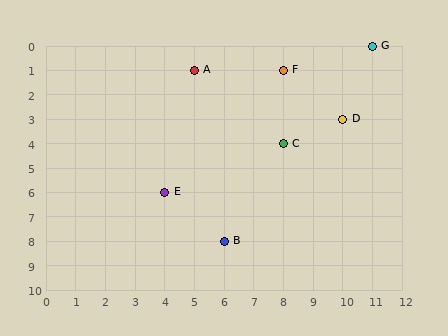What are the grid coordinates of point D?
Point D is at grid coordinates (10, 3).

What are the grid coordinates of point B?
Point B is at grid coordinates (6, 8).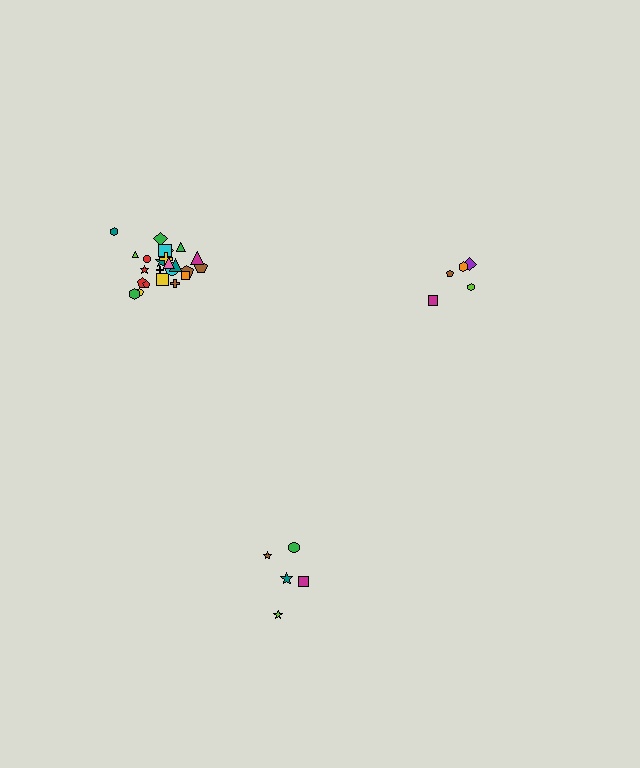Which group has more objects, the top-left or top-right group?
The top-left group.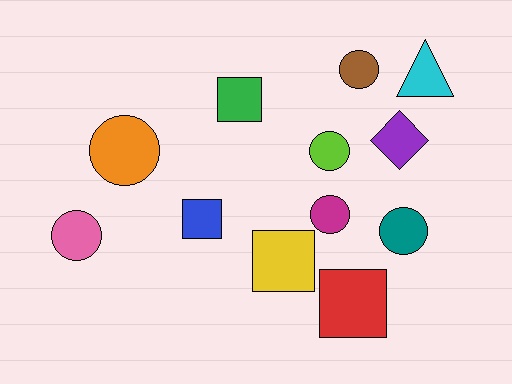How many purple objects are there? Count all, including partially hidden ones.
There is 1 purple object.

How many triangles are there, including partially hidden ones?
There is 1 triangle.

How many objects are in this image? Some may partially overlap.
There are 12 objects.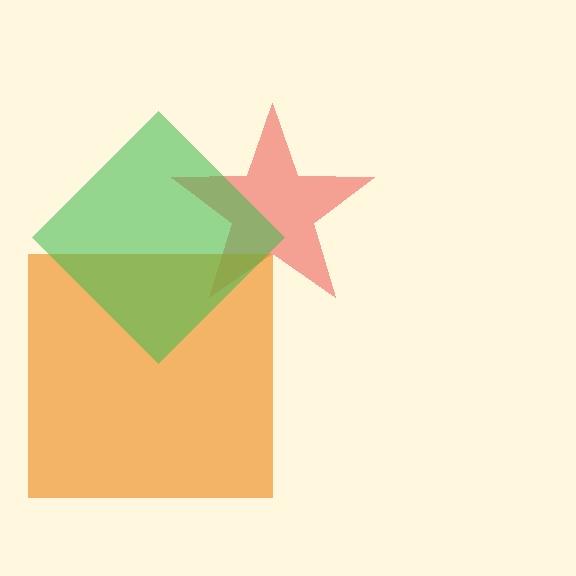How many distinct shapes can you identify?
There are 3 distinct shapes: a red star, an orange square, a green diamond.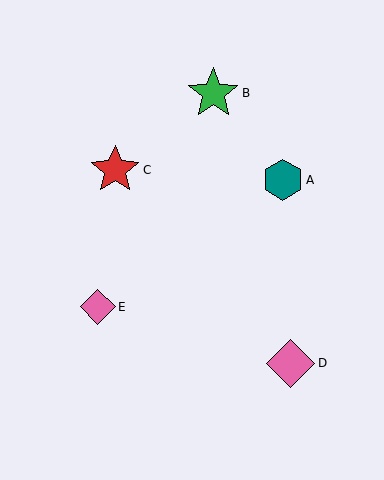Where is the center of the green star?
The center of the green star is at (213, 93).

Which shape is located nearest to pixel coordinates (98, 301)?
The pink diamond (labeled E) at (98, 307) is nearest to that location.